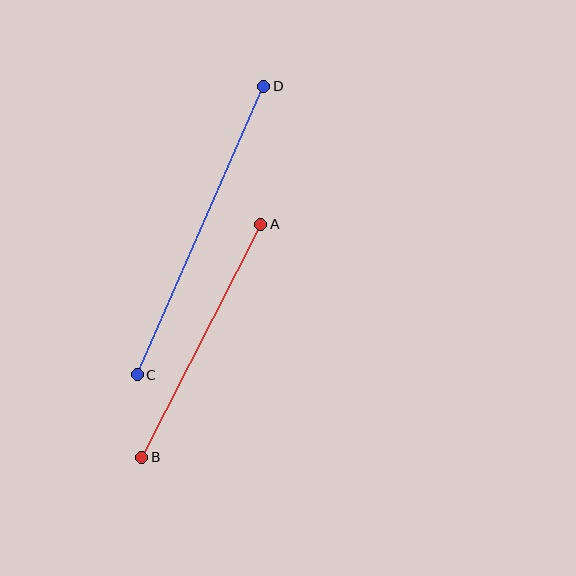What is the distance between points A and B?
The distance is approximately 262 pixels.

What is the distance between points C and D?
The distance is approximately 315 pixels.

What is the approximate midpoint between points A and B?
The midpoint is at approximately (201, 341) pixels.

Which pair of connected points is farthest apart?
Points C and D are farthest apart.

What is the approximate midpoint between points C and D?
The midpoint is at approximately (200, 230) pixels.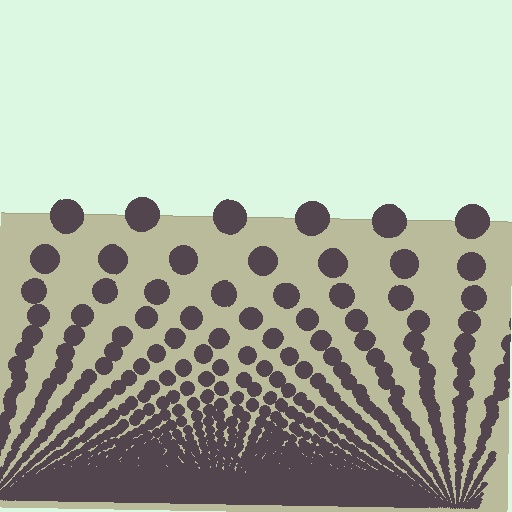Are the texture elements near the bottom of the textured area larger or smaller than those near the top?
Smaller. The gradient is inverted — elements near the bottom are smaller and denser.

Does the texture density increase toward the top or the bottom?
Density increases toward the bottom.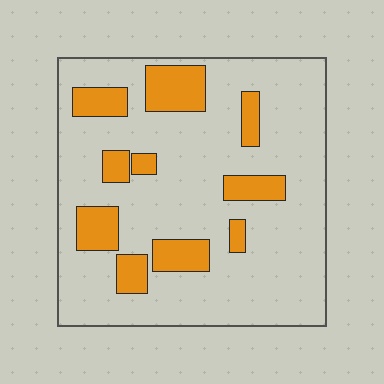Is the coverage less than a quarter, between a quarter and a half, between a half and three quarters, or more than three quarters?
Less than a quarter.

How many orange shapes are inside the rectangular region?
10.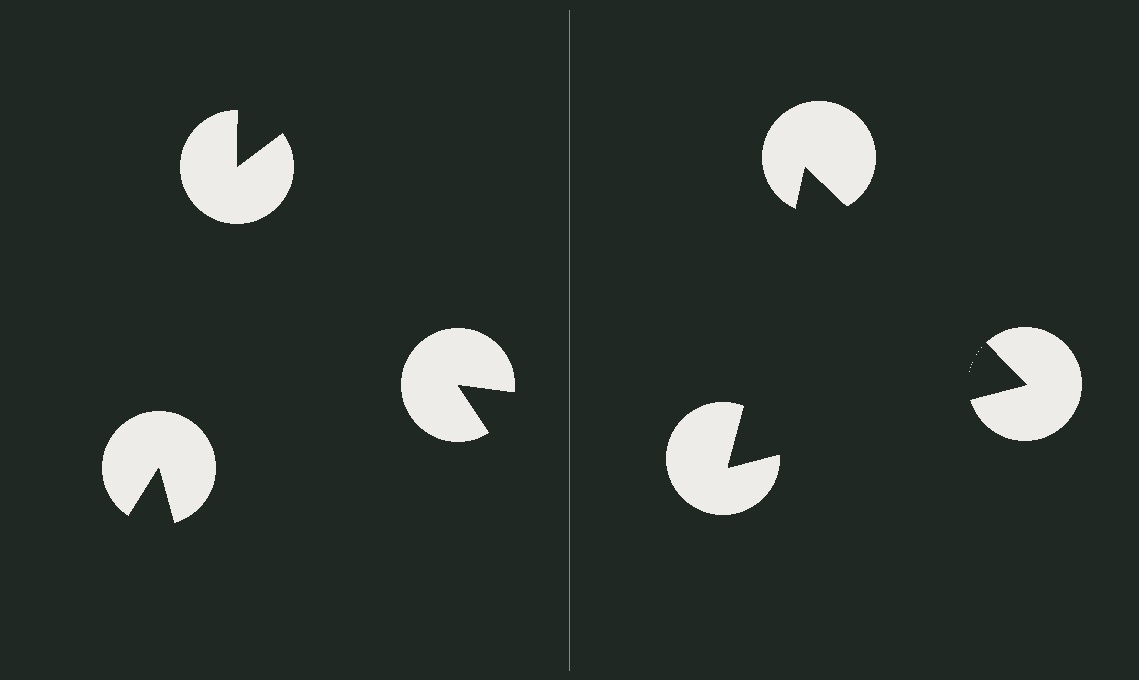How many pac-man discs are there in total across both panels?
6 — 3 on each side.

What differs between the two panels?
The pac-man discs are positioned identically on both sides; only the wedge orientations differ. On the right they align to a triangle; on the left they are misaligned.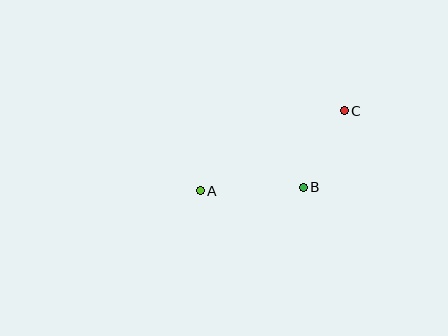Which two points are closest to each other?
Points B and C are closest to each other.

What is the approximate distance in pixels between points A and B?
The distance between A and B is approximately 103 pixels.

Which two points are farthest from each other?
Points A and C are farthest from each other.